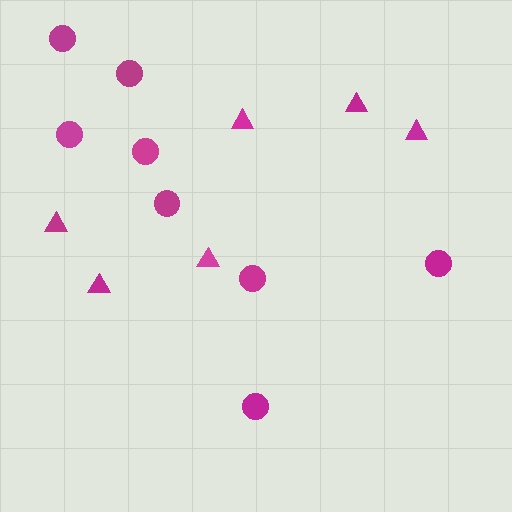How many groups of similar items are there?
There are 2 groups: one group of triangles (6) and one group of circles (8).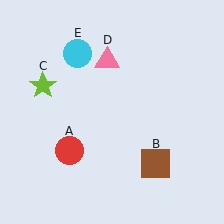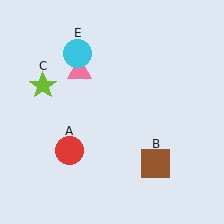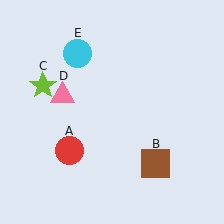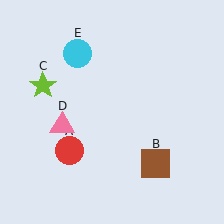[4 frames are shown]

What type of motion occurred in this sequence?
The pink triangle (object D) rotated counterclockwise around the center of the scene.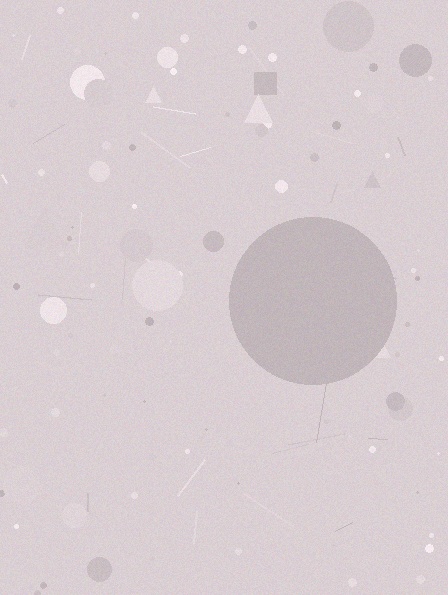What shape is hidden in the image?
A circle is hidden in the image.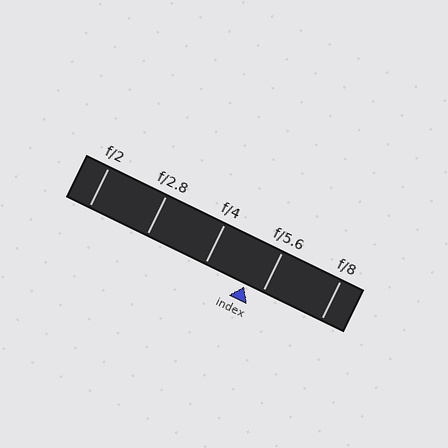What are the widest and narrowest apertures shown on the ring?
The widest aperture shown is f/2 and the narrowest is f/8.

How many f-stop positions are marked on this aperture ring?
There are 5 f-stop positions marked.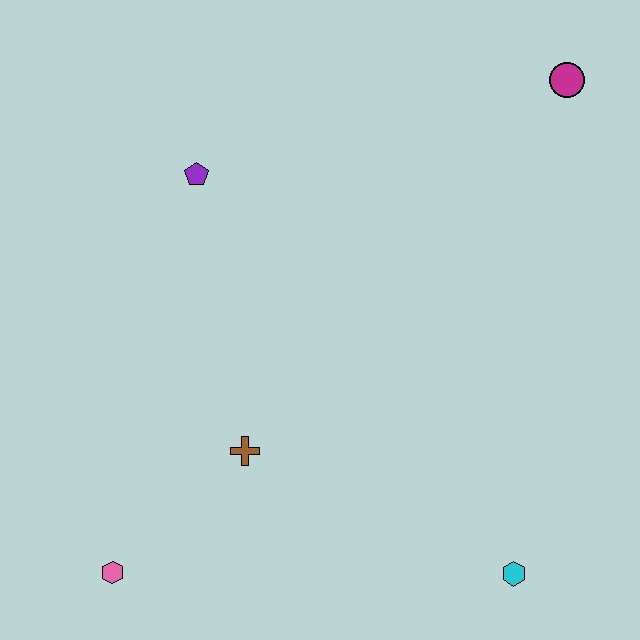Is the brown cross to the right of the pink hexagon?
Yes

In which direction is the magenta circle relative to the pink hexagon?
The magenta circle is above the pink hexagon.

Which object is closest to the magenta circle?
The purple pentagon is closest to the magenta circle.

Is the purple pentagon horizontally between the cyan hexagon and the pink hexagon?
Yes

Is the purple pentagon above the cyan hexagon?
Yes